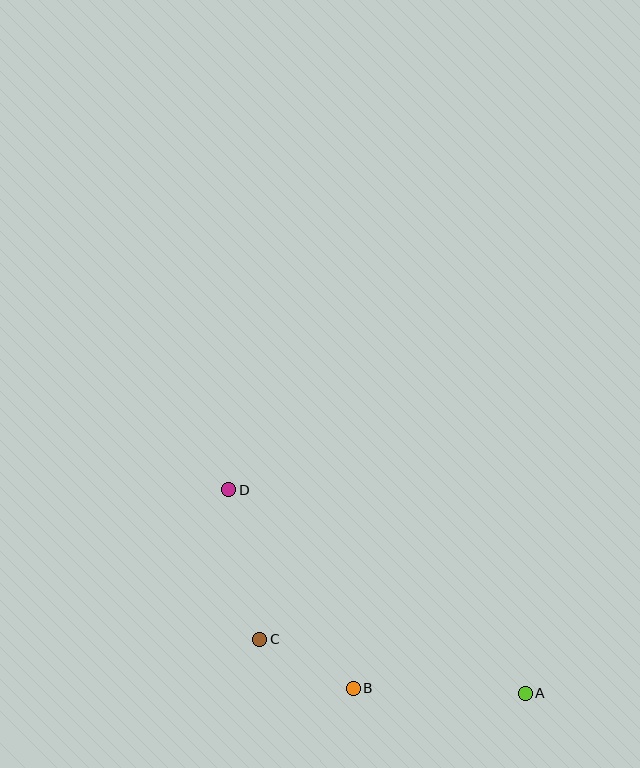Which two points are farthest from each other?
Points A and D are farthest from each other.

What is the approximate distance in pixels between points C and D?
The distance between C and D is approximately 153 pixels.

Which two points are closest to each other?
Points B and C are closest to each other.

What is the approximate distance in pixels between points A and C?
The distance between A and C is approximately 271 pixels.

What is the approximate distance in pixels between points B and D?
The distance between B and D is approximately 234 pixels.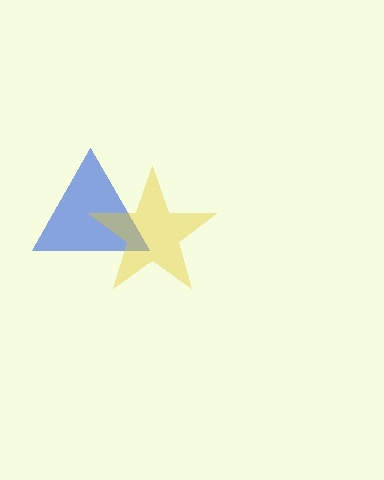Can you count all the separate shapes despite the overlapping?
Yes, there are 2 separate shapes.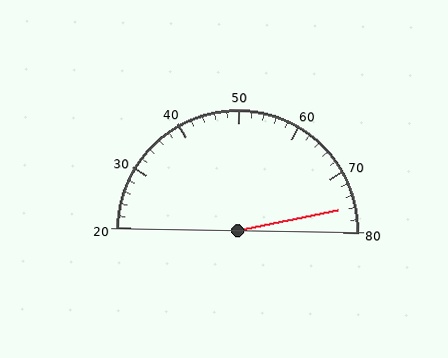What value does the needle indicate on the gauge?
The needle indicates approximately 76.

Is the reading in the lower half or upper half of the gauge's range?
The reading is in the upper half of the range (20 to 80).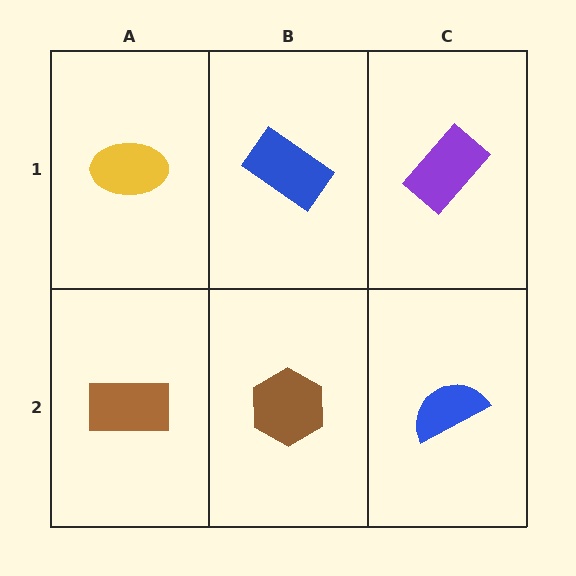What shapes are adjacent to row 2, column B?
A blue rectangle (row 1, column B), a brown rectangle (row 2, column A), a blue semicircle (row 2, column C).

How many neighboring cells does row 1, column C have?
2.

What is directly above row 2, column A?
A yellow ellipse.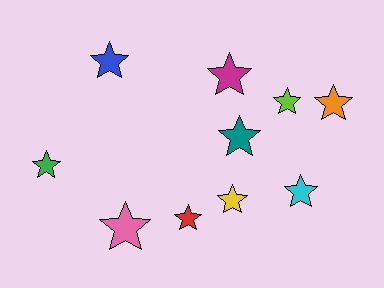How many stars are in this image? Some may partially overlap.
There are 10 stars.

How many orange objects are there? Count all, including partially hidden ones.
There is 1 orange object.